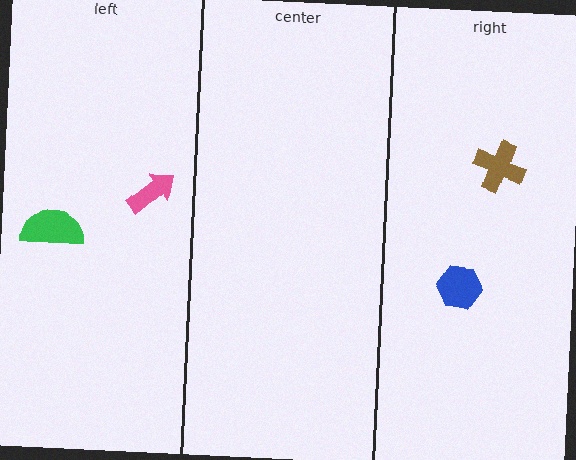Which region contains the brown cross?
The right region.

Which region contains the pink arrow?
The left region.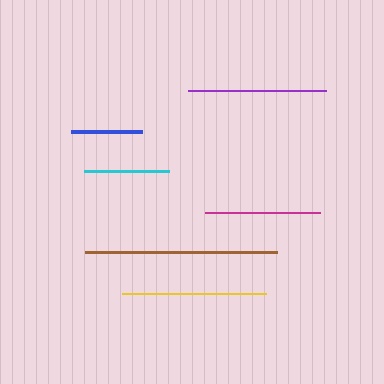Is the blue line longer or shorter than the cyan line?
The cyan line is longer than the blue line.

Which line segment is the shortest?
The blue line is the shortest at approximately 72 pixels.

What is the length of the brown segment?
The brown segment is approximately 192 pixels long.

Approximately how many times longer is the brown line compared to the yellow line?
The brown line is approximately 1.3 times the length of the yellow line.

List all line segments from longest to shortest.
From longest to shortest: brown, yellow, purple, magenta, cyan, blue.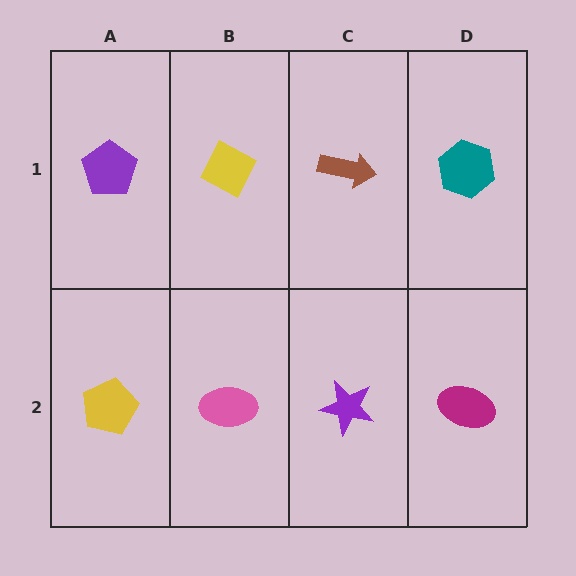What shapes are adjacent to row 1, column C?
A purple star (row 2, column C), a yellow diamond (row 1, column B), a teal hexagon (row 1, column D).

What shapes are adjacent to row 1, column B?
A pink ellipse (row 2, column B), a purple pentagon (row 1, column A), a brown arrow (row 1, column C).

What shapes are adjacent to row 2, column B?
A yellow diamond (row 1, column B), a yellow pentagon (row 2, column A), a purple star (row 2, column C).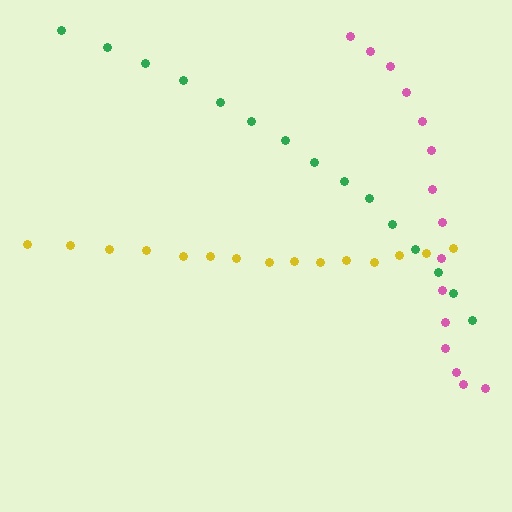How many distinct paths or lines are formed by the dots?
There are 3 distinct paths.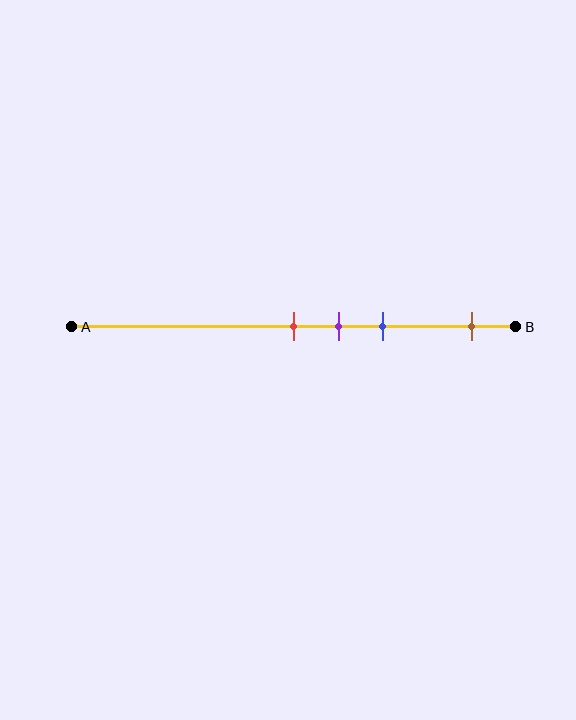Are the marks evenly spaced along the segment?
No, the marks are not evenly spaced.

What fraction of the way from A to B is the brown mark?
The brown mark is approximately 90% (0.9) of the way from A to B.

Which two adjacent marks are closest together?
The red and purple marks are the closest adjacent pair.